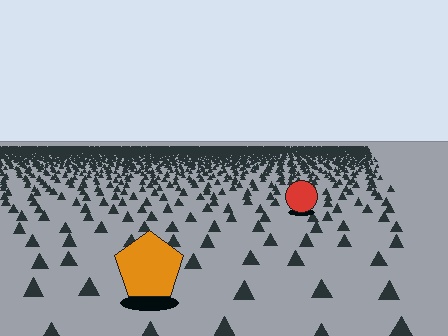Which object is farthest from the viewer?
The red circle is farthest from the viewer. It appears smaller and the ground texture around it is denser.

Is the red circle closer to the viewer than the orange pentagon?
No. The orange pentagon is closer — you can tell from the texture gradient: the ground texture is coarser near it.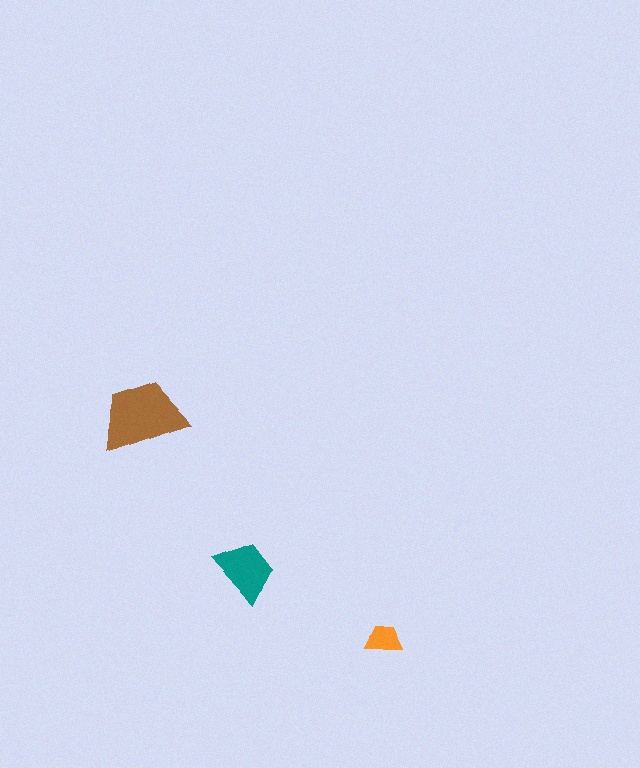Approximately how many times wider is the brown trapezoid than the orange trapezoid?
About 2.5 times wider.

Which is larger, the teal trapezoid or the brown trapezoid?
The brown one.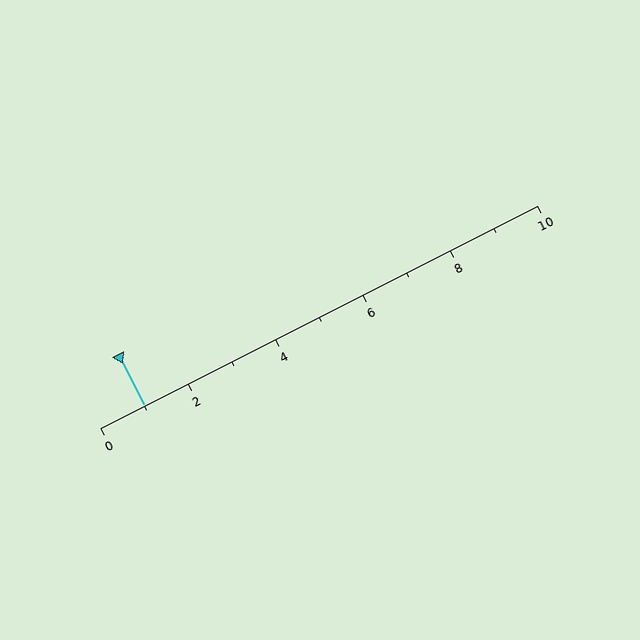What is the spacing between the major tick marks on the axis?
The major ticks are spaced 2 apart.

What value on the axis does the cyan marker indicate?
The marker indicates approximately 1.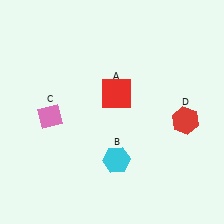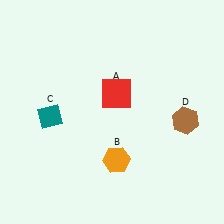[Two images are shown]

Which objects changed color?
B changed from cyan to orange. C changed from pink to teal. D changed from red to brown.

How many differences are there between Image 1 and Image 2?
There are 3 differences between the two images.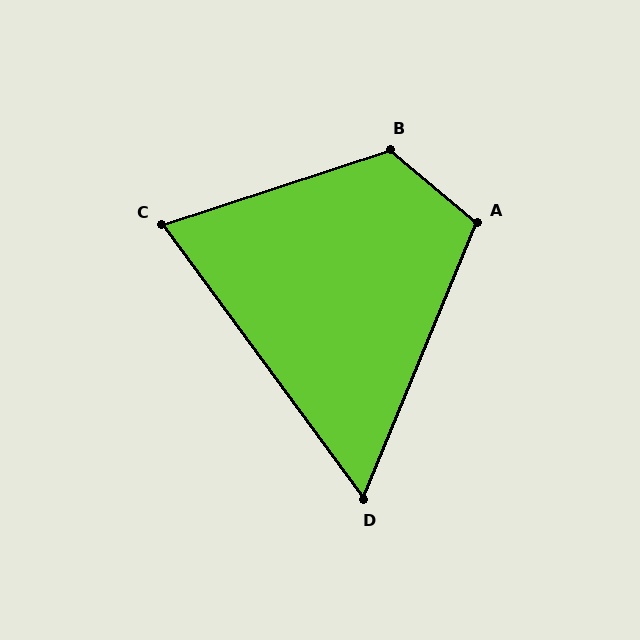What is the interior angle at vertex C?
Approximately 72 degrees (acute).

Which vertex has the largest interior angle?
B, at approximately 121 degrees.